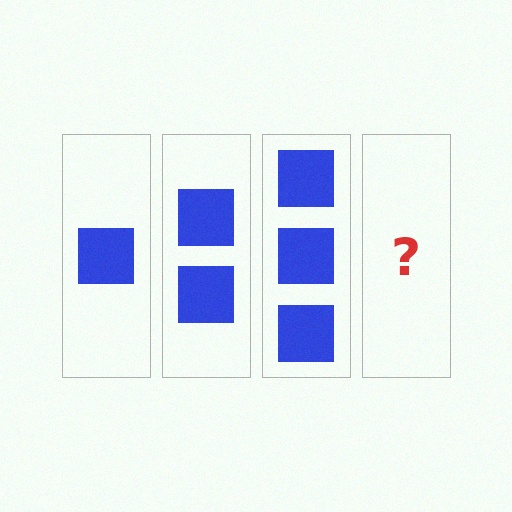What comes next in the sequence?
The next element should be 4 squares.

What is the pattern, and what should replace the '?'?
The pattern is that each step adds one more square. The '?' should be 4 squares.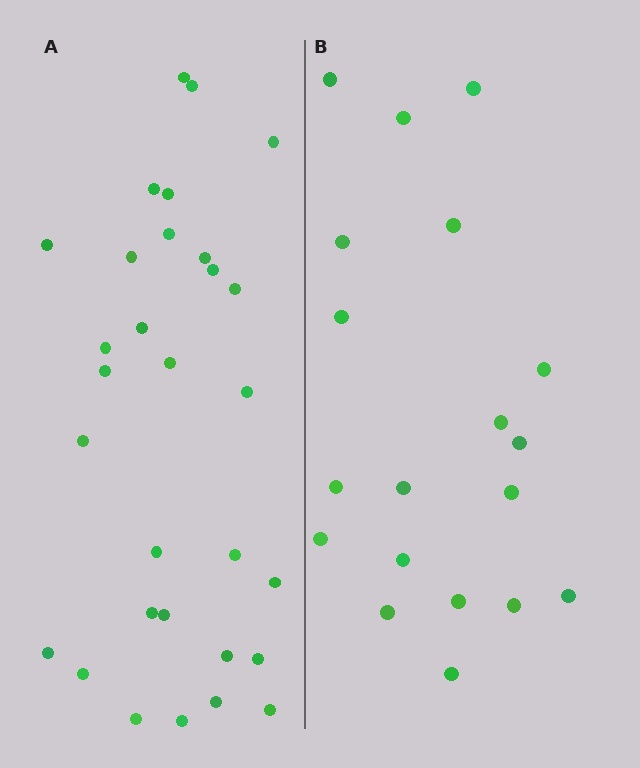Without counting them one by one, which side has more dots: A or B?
Region A (the left region) has more dots.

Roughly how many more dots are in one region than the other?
Region A has roughly 12 or so more dots than region B.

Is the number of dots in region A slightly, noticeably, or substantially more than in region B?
Region A has substantially more. The ratio is roughly 1.6 to 1.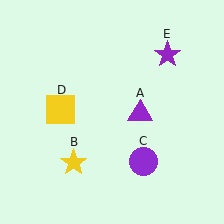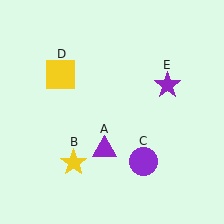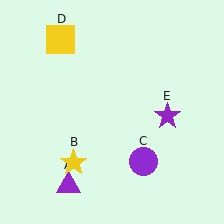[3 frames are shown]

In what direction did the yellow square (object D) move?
The yellow square (object D) moved up.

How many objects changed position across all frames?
3 objects changed position: purple triangle (object A), yellow square (object D), purple star (object E).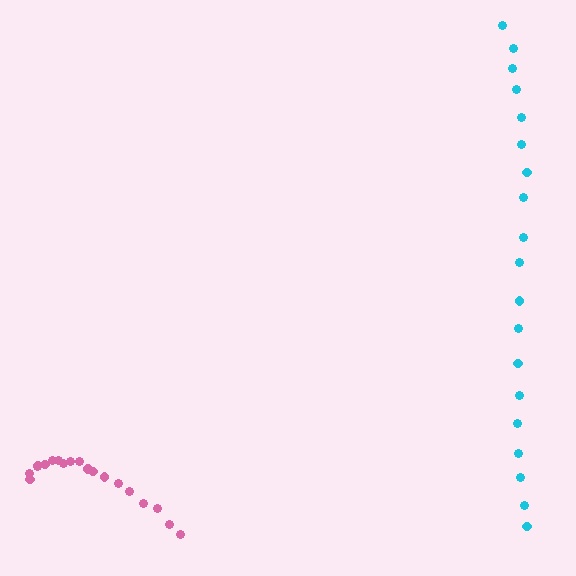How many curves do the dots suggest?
There are 2 distinct paths.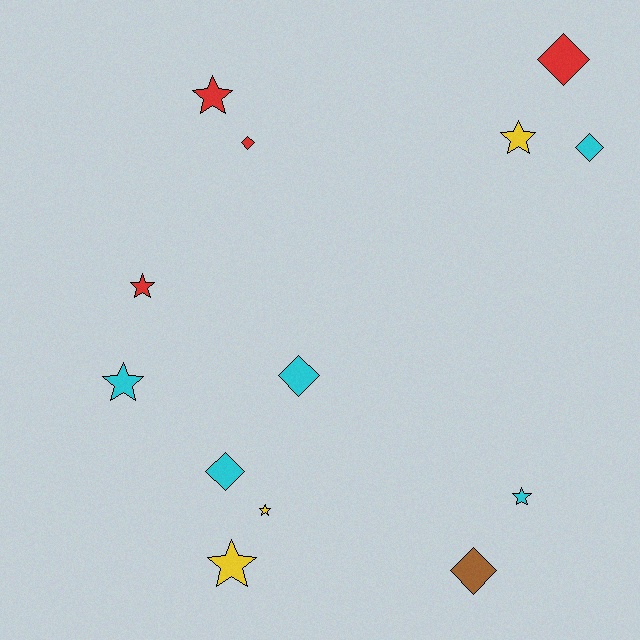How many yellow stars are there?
There are 3 yellow stars.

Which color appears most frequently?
Cyan, with 5 objects.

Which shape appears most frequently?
Star, with 7 objects.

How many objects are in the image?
There are 13 objects.